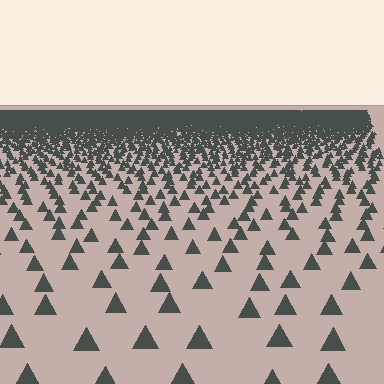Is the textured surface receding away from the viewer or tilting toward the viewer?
The surface is receding away from the viewer. Texture elements get smaller and denser toward the top.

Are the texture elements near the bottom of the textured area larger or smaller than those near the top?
Larger. Near the bottom, elements are closer to the viewer and appear at a bigger on-screen size.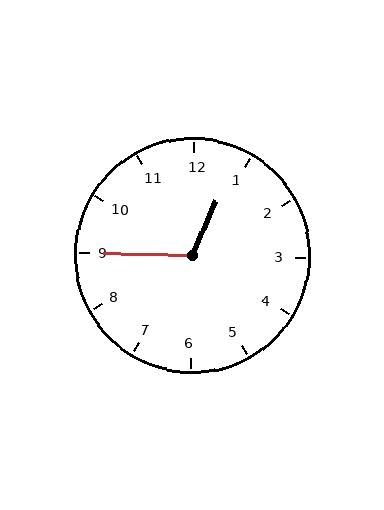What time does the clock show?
12:45.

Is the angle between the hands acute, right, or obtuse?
It is obtuse.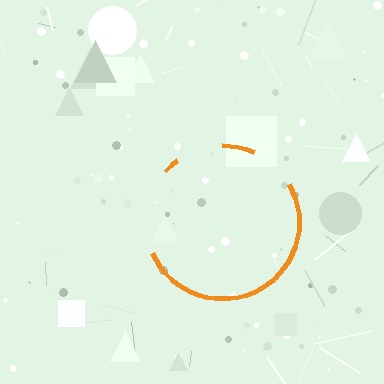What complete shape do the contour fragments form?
The contour fragments form a circle.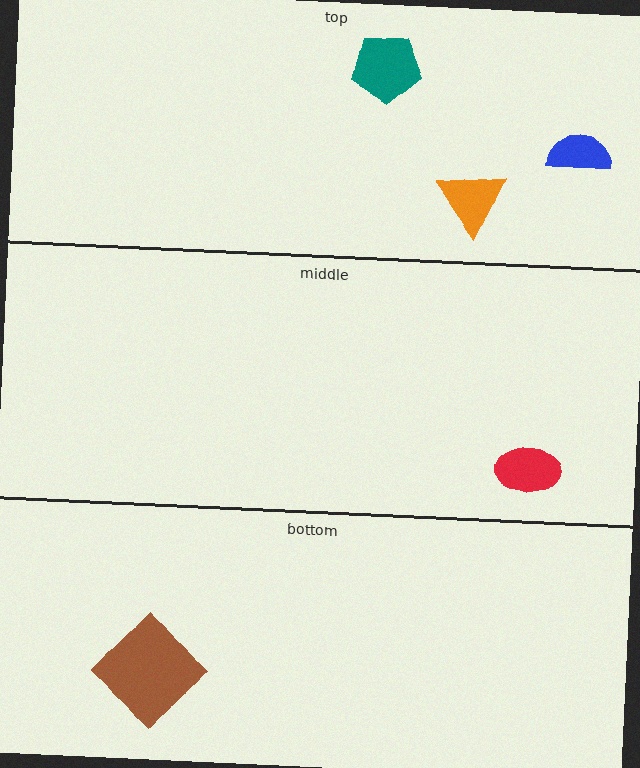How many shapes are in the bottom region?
1.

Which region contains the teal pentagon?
The top region.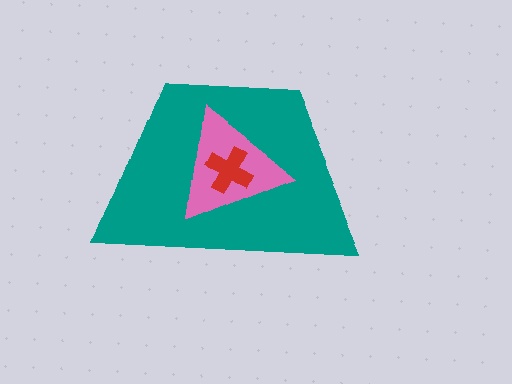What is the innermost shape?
The red cross.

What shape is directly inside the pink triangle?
The red cross.